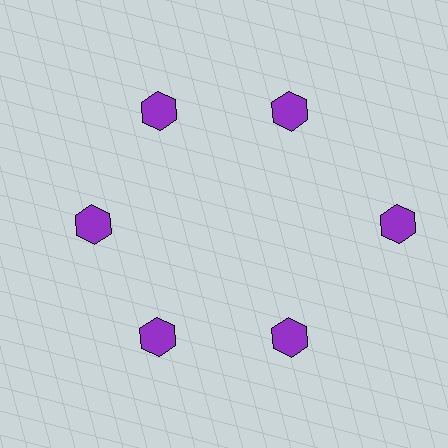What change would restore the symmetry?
The symmetry would be restored by moving it inward, back onto the ring so that all 6 hexagons sit at equal angles and equal distance from the center.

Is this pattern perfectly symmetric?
No. The 6 purple hexagons are arranged in a ring, but one element near the 3 o'clock position is pushed outward from the center, breaking the 6-fold rotational symmetry.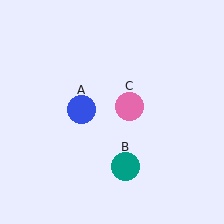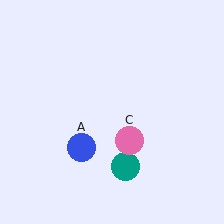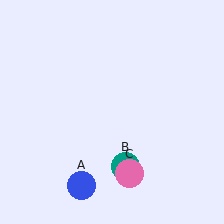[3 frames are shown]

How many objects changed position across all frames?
2 objects changed position: blue circle (object A), pink circle (object C).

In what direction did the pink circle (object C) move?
The pink circle (object C) moved down.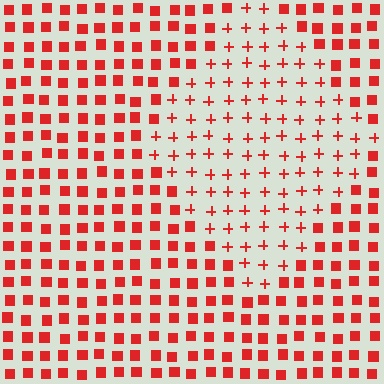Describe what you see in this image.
The image is filled with small red elements arranged in a uniform grid. A diamond-shaped region contains plus signs, while the surrounding area contains squares. The boundary is defined purely by the change in element shape.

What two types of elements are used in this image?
The image uses plus signs inside the diamond region and squares outside it.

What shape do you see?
I see a diamond.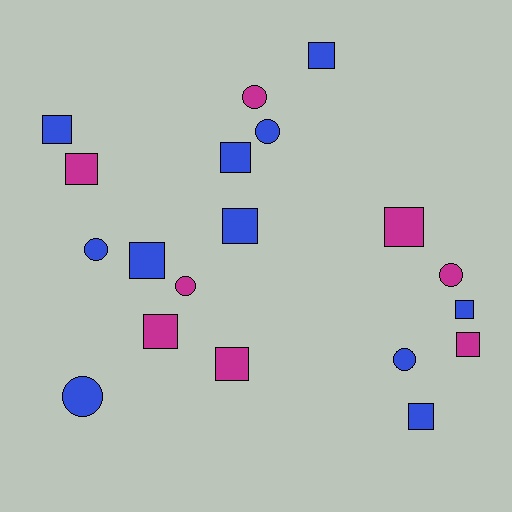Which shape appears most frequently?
Square, with 12 objects.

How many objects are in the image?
There are 19 objects.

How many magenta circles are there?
There are 3 magenta circles.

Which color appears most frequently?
Blue, with 11 objects.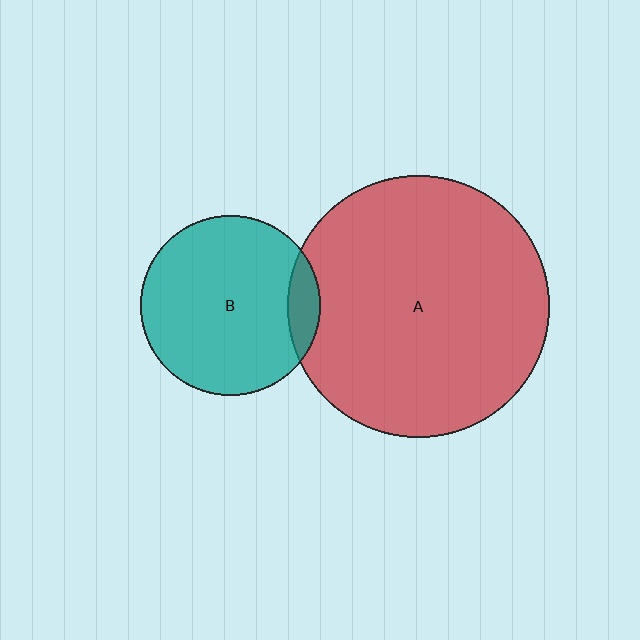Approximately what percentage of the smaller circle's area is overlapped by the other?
Approximately 10%.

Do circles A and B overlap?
Yes.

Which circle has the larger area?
Circle A (red).